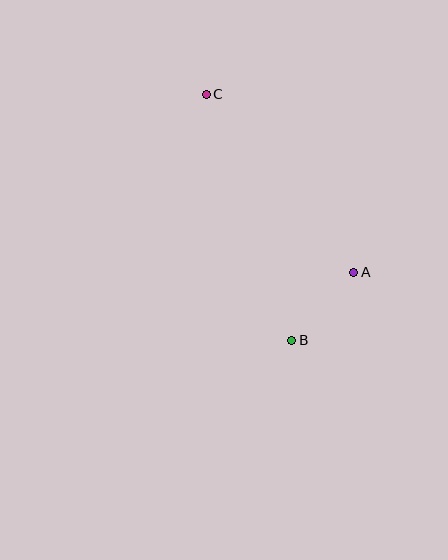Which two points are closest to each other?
Points A and B are closest to each other.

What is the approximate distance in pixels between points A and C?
The distance between A and C is approximately 231 pixels.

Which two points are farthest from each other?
Points B and C are farthest from each other.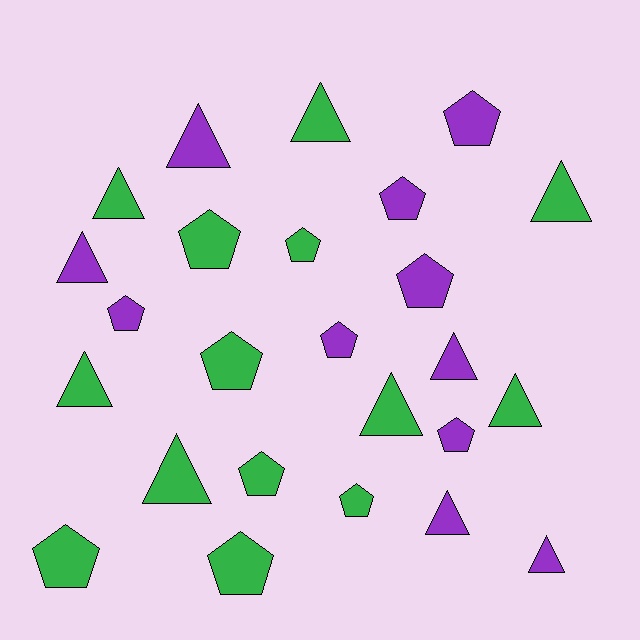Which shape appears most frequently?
Pentagon, with 13 objects.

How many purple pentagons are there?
There are 6 purple pentagons.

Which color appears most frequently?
Green, with 14 objects.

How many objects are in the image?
There are 25 objects.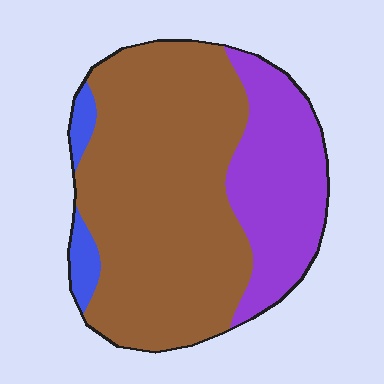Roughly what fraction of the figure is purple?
Purple takes up between a quarter and a half of the figure.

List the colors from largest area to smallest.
From largest to smallest: brown, purple, blue.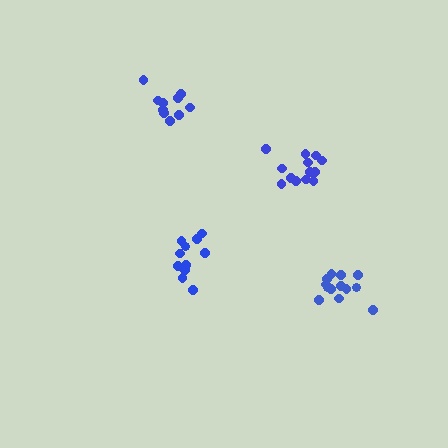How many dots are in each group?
Group 1: 11 dots, Group 2: 10 dots, Group 3: 13 dots, Group 4: 13 dots (47 total).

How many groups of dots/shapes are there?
There are 4 groups.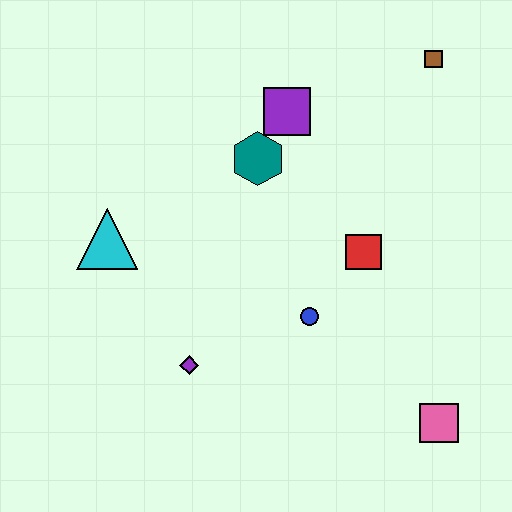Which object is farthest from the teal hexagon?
The pink square is farthest from the teal hexagon.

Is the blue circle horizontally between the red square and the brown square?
No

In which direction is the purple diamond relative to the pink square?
The purple diamond is to the left of the pink square.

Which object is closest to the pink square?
The blue circle is closest to the pink square.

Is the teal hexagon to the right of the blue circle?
No